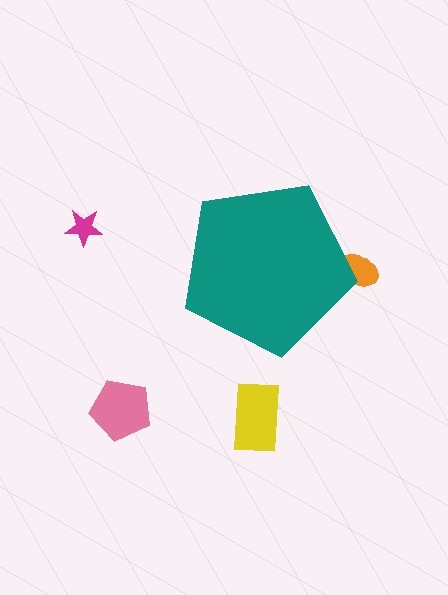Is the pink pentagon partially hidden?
No, the pink pentagon is fully visible.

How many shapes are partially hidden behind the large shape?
1 shape is partially hidden.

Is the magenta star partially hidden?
No, the magenta star is fully visible.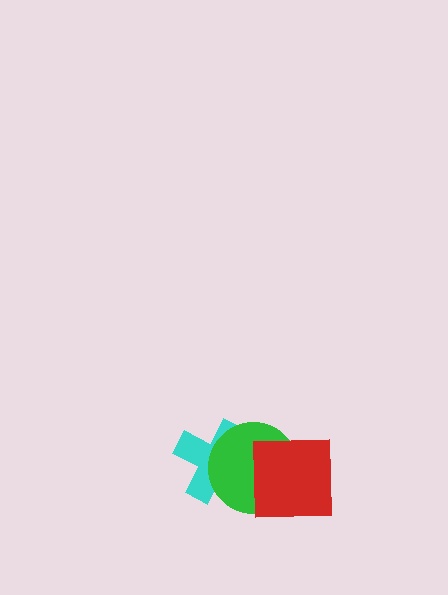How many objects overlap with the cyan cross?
1 object overlaps with the cyan cross.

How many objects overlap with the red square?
1 object overlaps with the red square.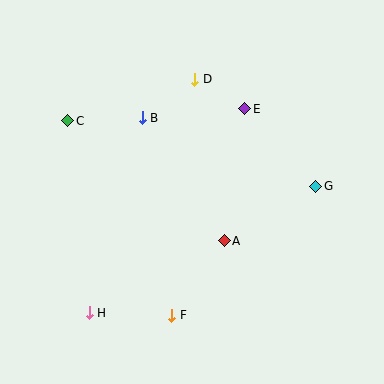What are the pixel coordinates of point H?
Point H is at (89, 313).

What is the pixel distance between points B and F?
The distance between B and F is 200 pixels.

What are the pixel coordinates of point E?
Point E is at (245, 109).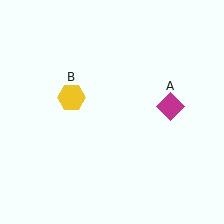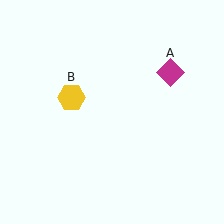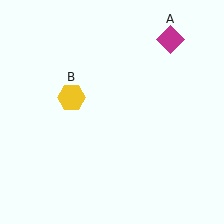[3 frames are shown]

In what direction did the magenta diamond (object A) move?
The magenta diamond (object A) moved up.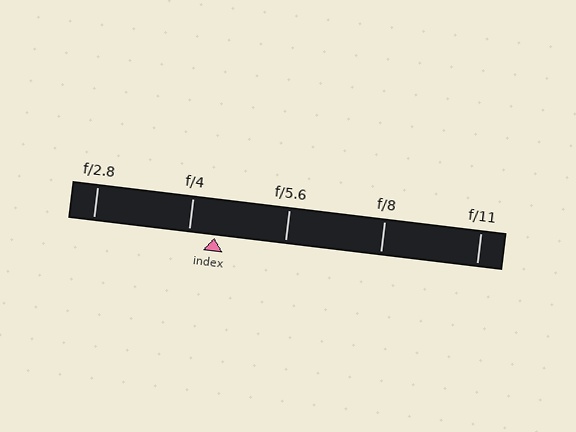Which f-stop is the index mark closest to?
The index mark is closest to f/4.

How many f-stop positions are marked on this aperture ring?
There are 5 f-stop positions marked.